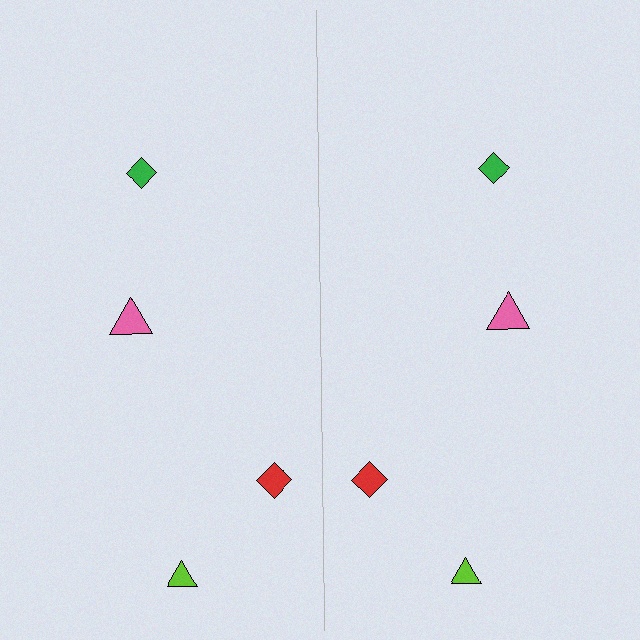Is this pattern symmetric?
Yes, this pattern has bilateral (reflection) symmetry.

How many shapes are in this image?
There are 8 shapes in this image.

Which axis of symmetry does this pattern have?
The pattern has a vertical axis of symmetry running through the center of the image.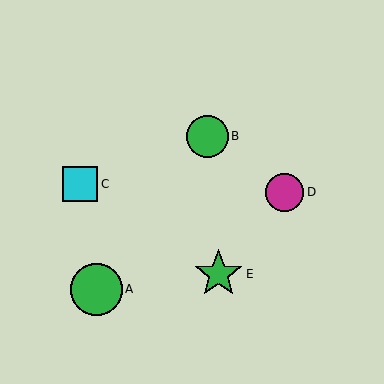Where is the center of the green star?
The center of the green star is at (218, 274).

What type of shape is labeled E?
Shape E is a green star.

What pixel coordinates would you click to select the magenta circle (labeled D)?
Click at (285, 192) to select the magenta circle D.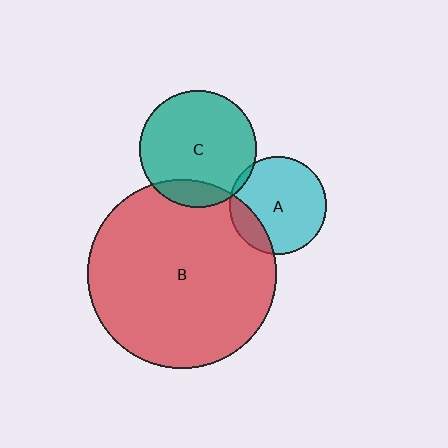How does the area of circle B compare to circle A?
Approximately 3.7 times.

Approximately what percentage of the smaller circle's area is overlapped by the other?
Approximately 20%.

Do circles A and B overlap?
Yes.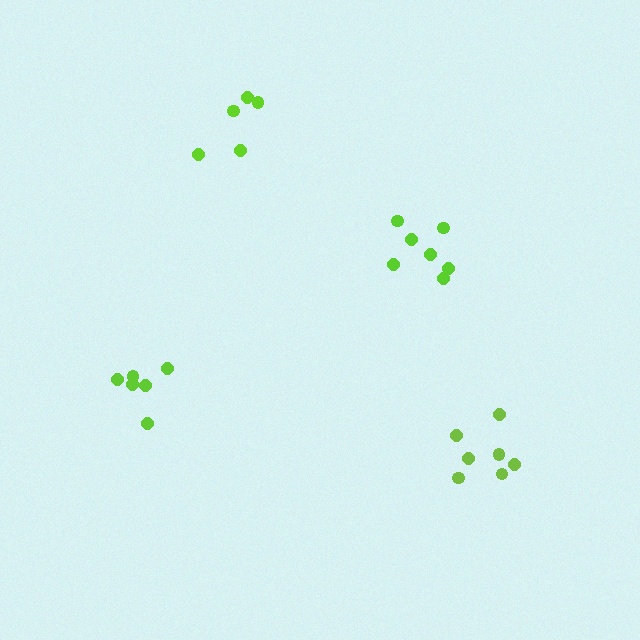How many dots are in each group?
Group 1: 6 dots, Group 2: 5 dots, Group 3: 7 dots, Group 4: 7 dots (25 total).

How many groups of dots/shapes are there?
There are 4 groups.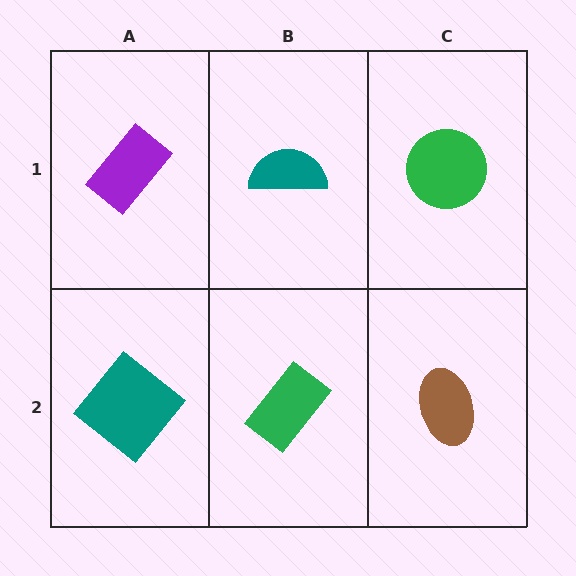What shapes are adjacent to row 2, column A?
A purple rectangle (row 1, column A), a green rectangle (row 2, column B).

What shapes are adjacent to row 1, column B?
A green rectangle (row 2, column B), a purple rectangle (row 1, column A), a green circle (row 1, column C).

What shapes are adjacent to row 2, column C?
A green circle (row 1, column C), a green rectangle (row 2, column B).